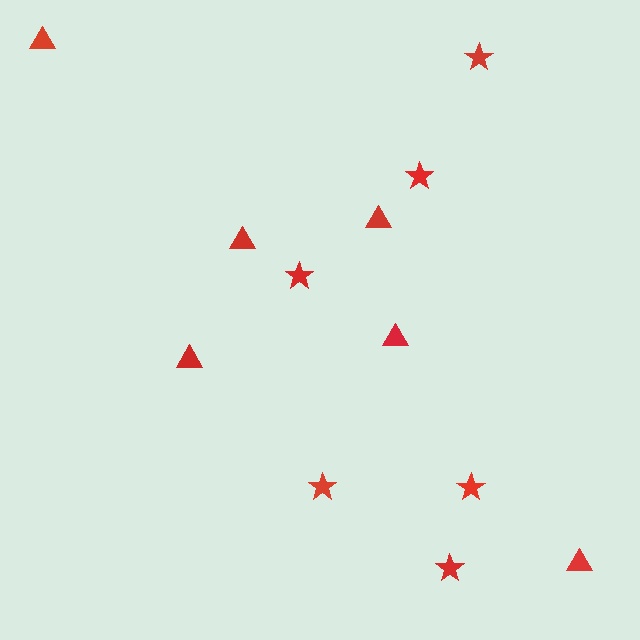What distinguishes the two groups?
There are 2 groups: one group of triangles (6) and one group of stars (6).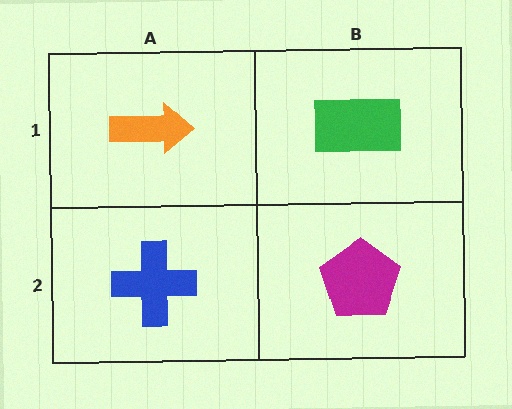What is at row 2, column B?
A magenta pentagon.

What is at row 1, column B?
A green rectangle.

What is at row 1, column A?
An orange arrow.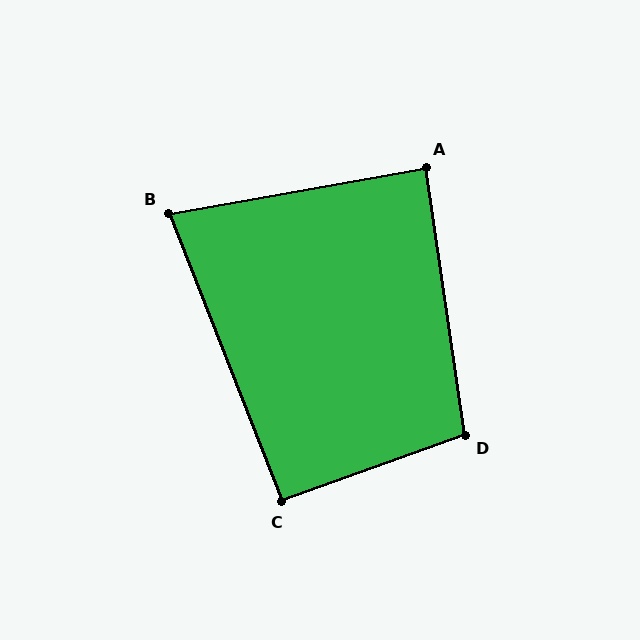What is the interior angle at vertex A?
Approximately 88 degrees (approximately right).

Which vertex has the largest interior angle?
D, at approximately 102 degrees.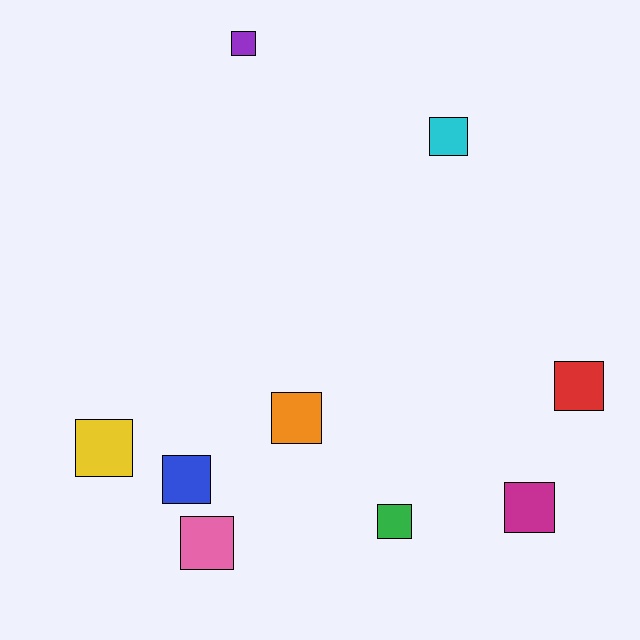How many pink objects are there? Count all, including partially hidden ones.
There is 1 pink object.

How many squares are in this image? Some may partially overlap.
There are 9 squares.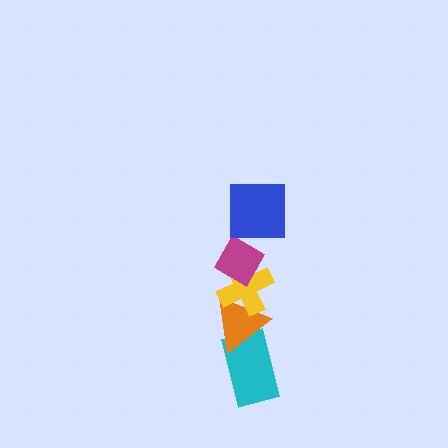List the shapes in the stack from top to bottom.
From top to bottom: the blue square, the magenta diamond, the yellow cross, the orange triangle, the cyan rectangle.